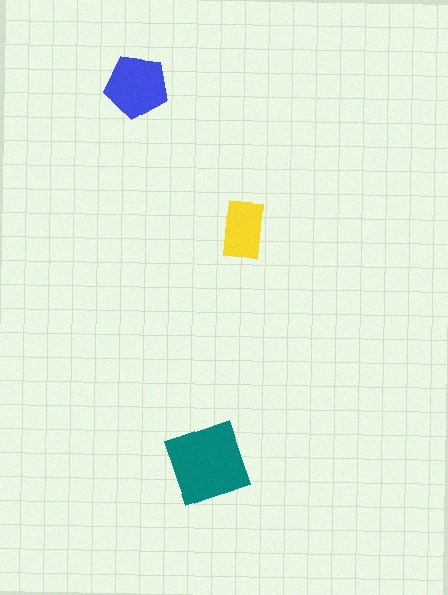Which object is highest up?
The blue pentagon is topmost.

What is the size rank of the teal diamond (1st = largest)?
1st.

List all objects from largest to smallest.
The teal diamond, the blue pentagon, the yellow rectangle.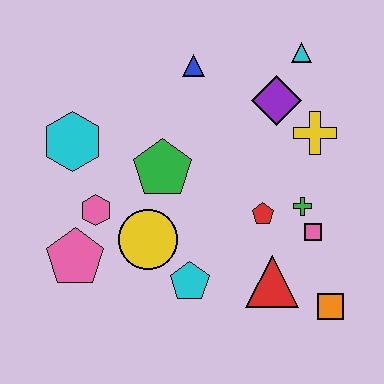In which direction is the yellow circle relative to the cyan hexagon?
The yellow circle is below the cyan hexagon.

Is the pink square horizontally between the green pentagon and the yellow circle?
No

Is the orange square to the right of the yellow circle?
Yes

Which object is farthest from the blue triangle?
The orange square is farthest from the blue triangle.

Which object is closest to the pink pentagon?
The pink hexagon is closest to the pink pentagon.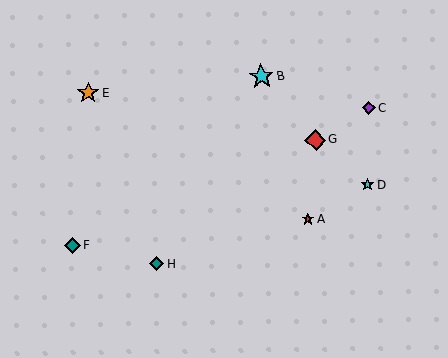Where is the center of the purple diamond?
The center of the purple diamond is at (369, 107).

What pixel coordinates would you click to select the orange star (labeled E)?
Click at (88, 93) to select the orange star E.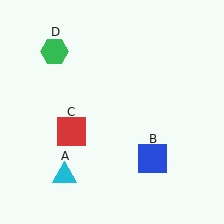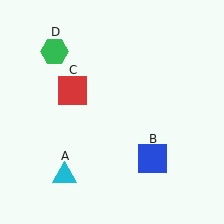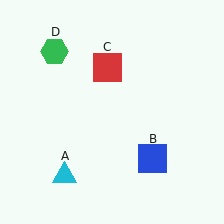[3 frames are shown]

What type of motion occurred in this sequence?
The red square (object C) rotated clockwise around the center of the scene.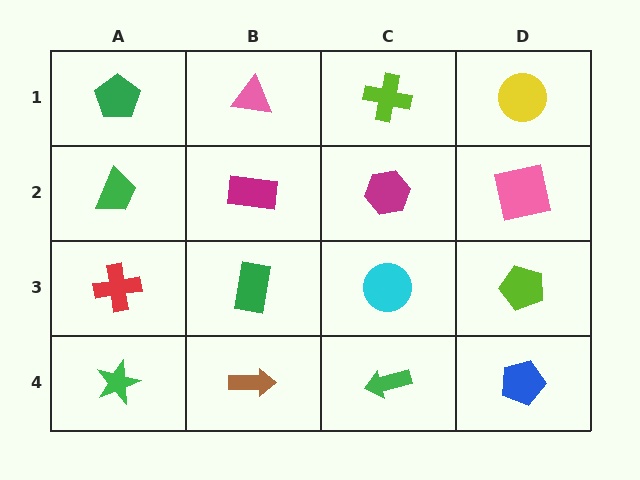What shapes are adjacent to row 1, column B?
A magenta rectangle (row 2, column B), a green pentagon (row 1, column A), a lime cross (row 1, column C).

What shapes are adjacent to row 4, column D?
A lime pentagon (row 3, column D), a green arrow (row 4, column C).